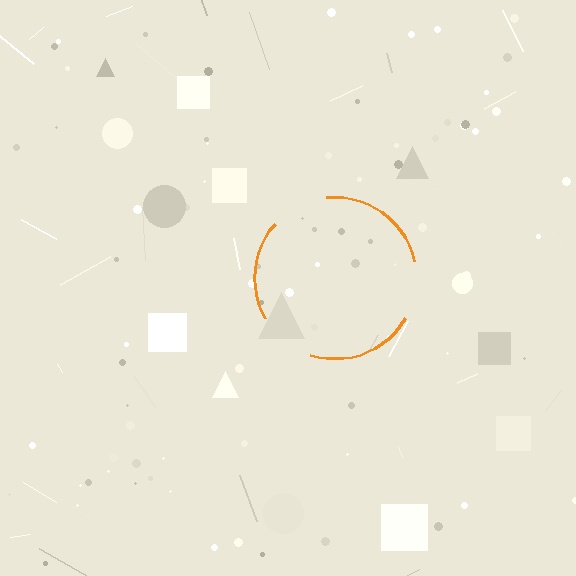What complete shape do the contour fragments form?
The contour fragments form a circle.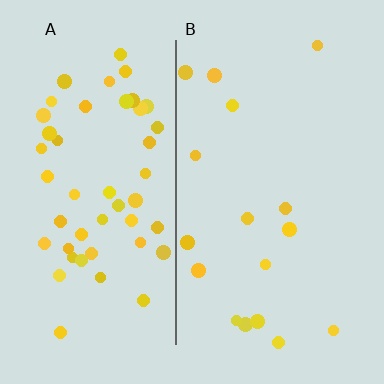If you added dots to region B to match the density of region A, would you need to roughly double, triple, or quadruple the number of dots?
Approximately triple.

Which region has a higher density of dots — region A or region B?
A (the left).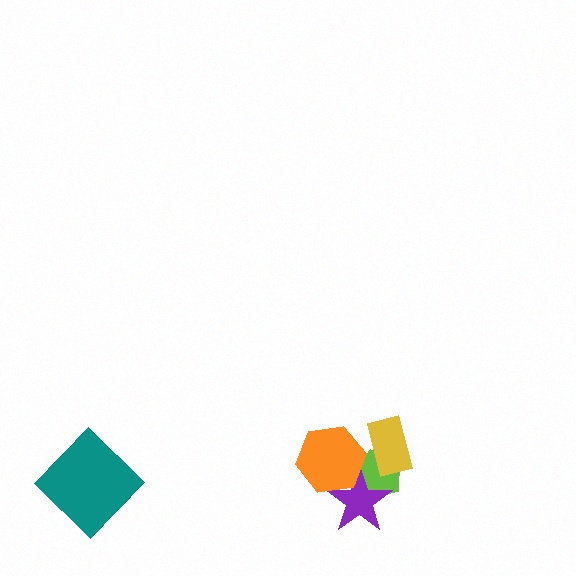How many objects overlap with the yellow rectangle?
1 object overlaps with the yellow rectangle.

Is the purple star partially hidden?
Yes, it is partially covered by another shape.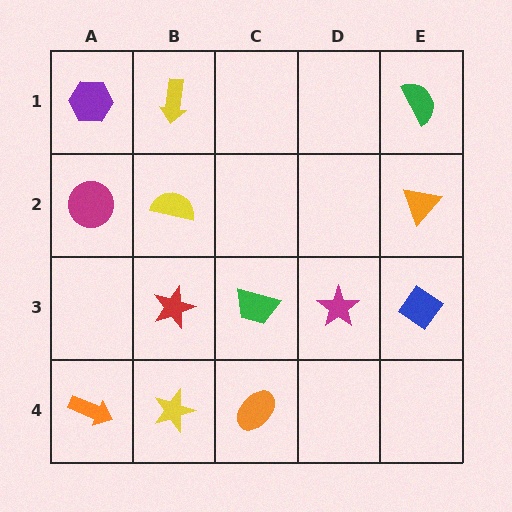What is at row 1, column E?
A green semicircle.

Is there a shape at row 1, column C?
No, that cell is empty.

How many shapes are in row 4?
3 shapes.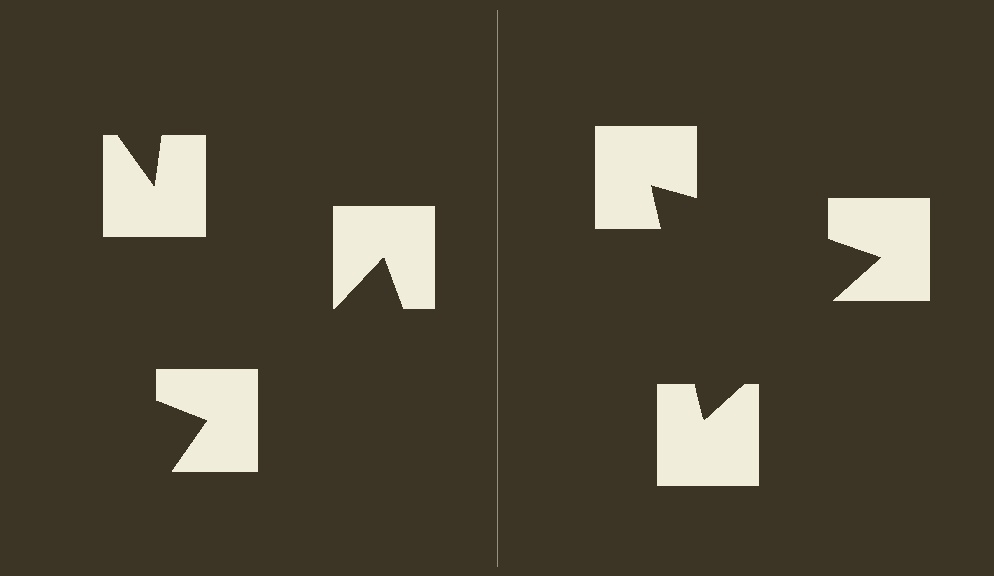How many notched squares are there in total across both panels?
6 — 3 on each side.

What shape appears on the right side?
An illusory triangle.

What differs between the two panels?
The notched squares are positioned identically on both sides; only the wedge orientations differ. On the right they align to a triangle; on the left they are misaligned.